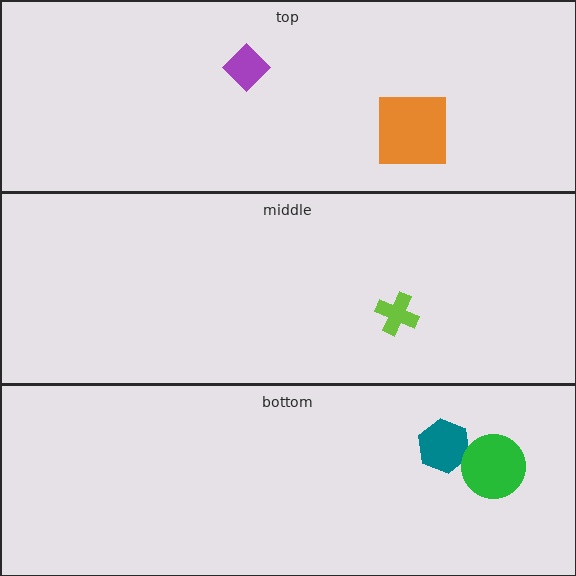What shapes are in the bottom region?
The teal hexagon, the green circle.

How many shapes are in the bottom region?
2.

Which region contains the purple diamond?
The top region.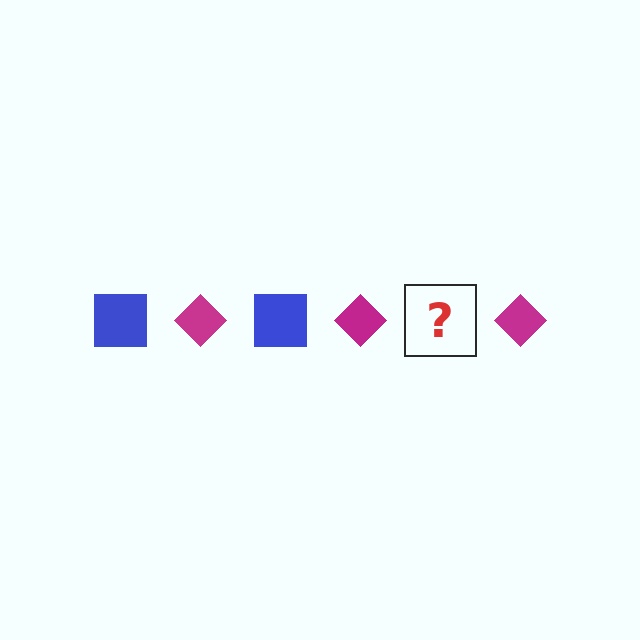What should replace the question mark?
The question mark should be replaced with a blue square.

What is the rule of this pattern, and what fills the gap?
The rule is that the pattern alternates between blue square and magenta diamond. The gap should be filled with a blue square.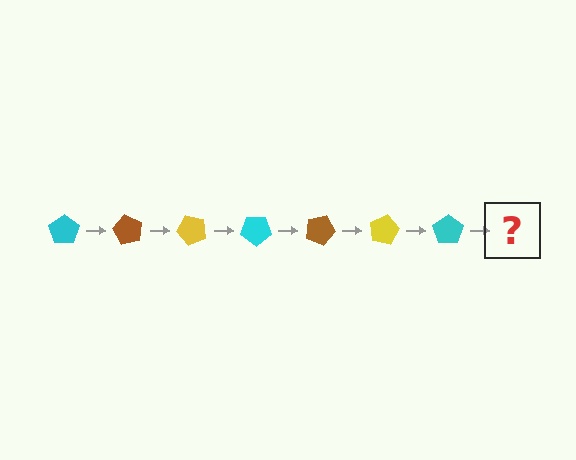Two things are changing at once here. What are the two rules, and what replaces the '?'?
The two rules are that it rotates 60 degrees each step and the color cycles through cyan, brown, and yellow. The '?' should be a brown pentagon, rotated 420 degrees from the start.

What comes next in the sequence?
The next element should be a brown pentagon, rotated 420 degrees from the start.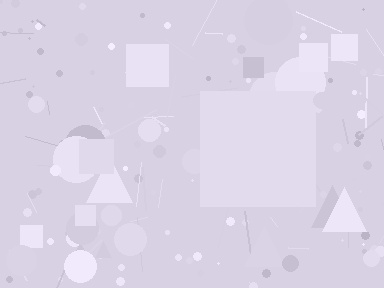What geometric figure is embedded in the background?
A square is embedded in the background.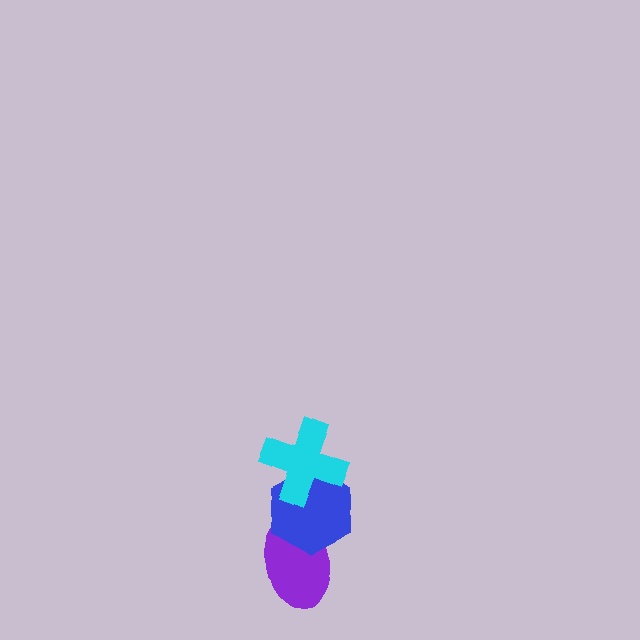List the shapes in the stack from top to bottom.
From top to bottom: the cyan cross, the blue hexagon, the purple ellipse.